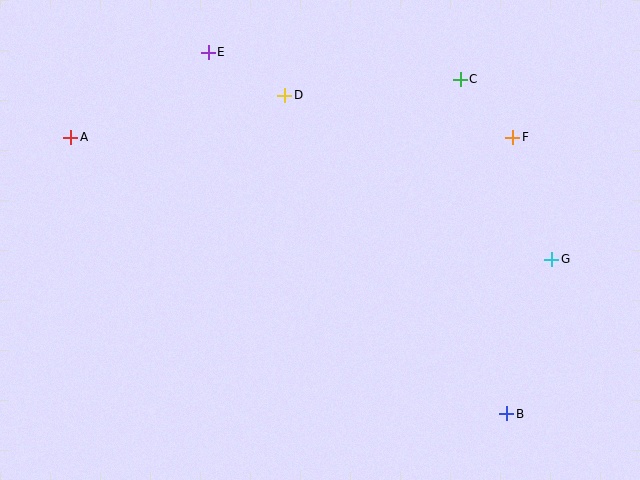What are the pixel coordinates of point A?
Point A is at (71, 137).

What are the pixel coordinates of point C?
Point C is at (460, 79).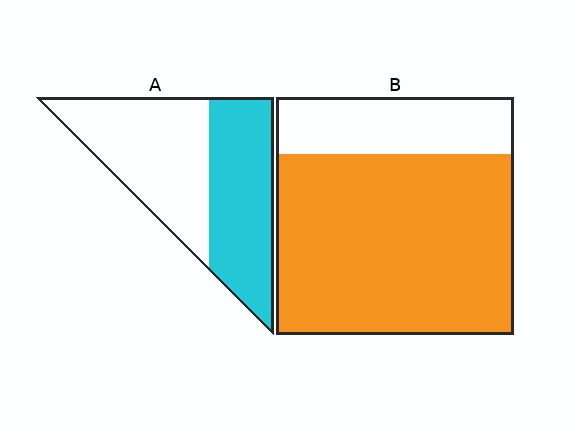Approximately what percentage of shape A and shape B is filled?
A is approximately 45% and B is approximately 75%.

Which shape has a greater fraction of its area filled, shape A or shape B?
Shape B.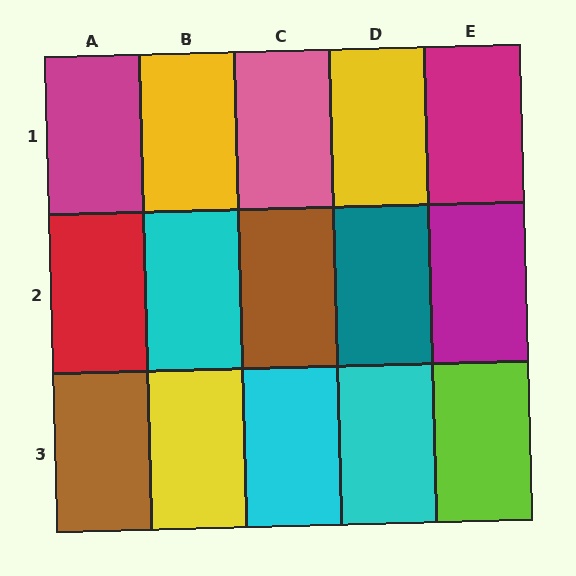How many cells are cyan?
3 cells are cyan.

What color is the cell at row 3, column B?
Yellow.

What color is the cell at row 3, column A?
Brown.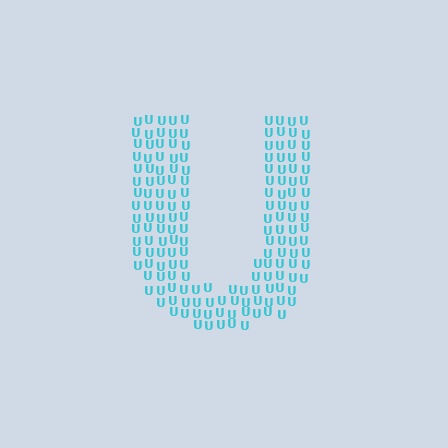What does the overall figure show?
The overall figure shows the letter U.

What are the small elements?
The small elements are letter U's.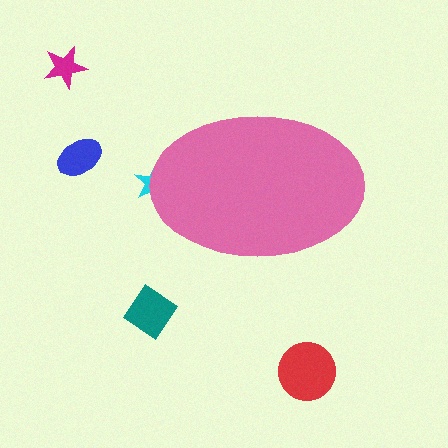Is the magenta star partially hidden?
No, the magenta star is fully visible.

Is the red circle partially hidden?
No, the red circle is fully visible.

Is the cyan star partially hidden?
Yes, the cyan star is partially hidden behind the pink ellipse.